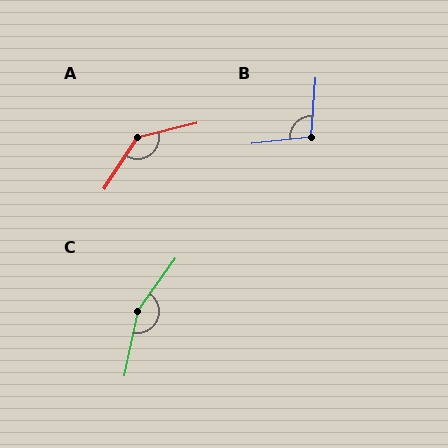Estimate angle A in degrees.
Approximately 136 degrees.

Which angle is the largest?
C, at approximately 156 degrees.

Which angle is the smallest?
B, at approximately 101 degrees.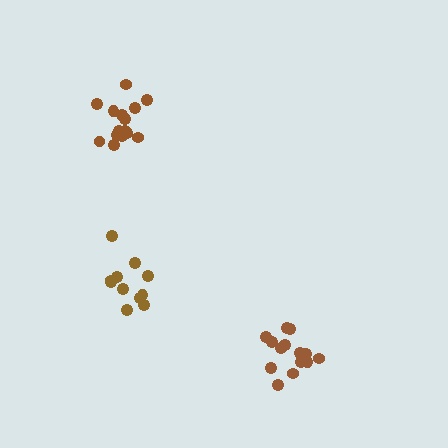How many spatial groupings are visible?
There are 3 spatial groupings.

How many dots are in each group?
Group 1: 11 dots, Group 2: 15 dots, Group 3: 14 dots (40 total).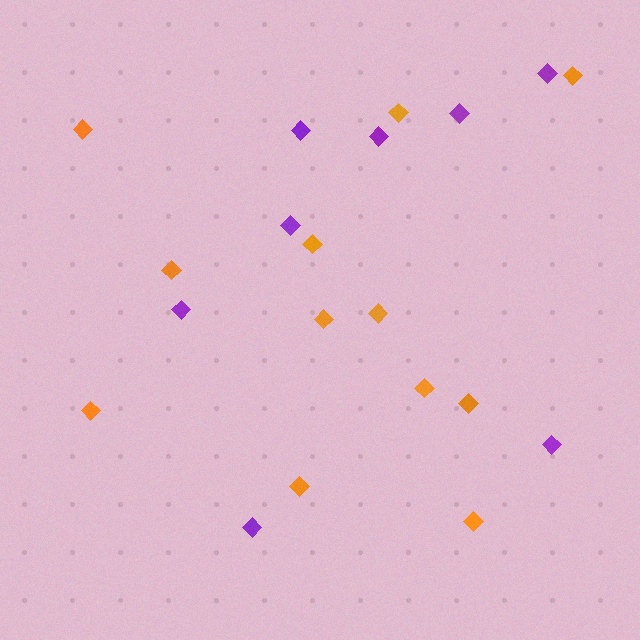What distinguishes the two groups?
There are 2 groups: one group of purple diamonds (8) and one group of orange diamonds (12).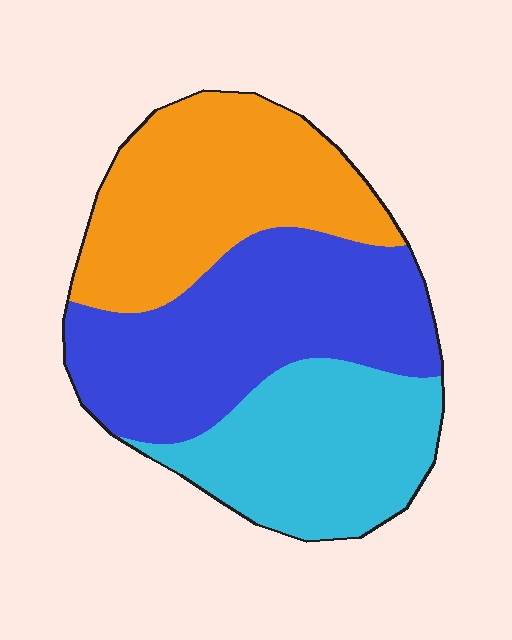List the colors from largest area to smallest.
From largest to smallest: blue, orange, cyan.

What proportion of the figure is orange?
Orange covers 33% of the figure.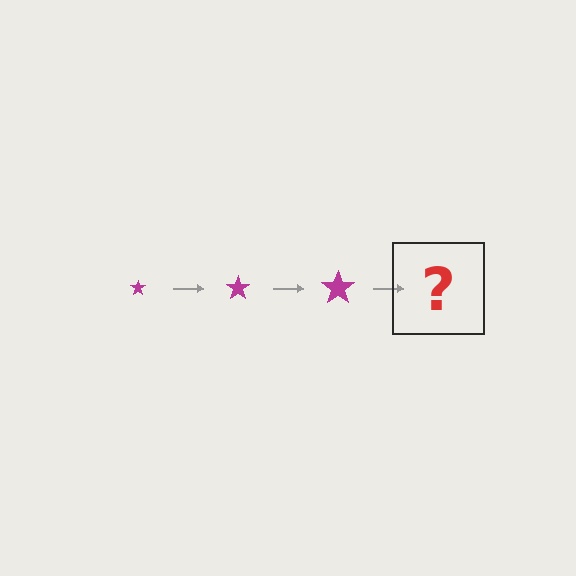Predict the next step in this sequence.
The next step is a magenta star, larger than the previous one.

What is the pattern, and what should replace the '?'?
The pattern is that the star gets progressively larger each step. The '?' should be a magenta star, larger than the previous one.